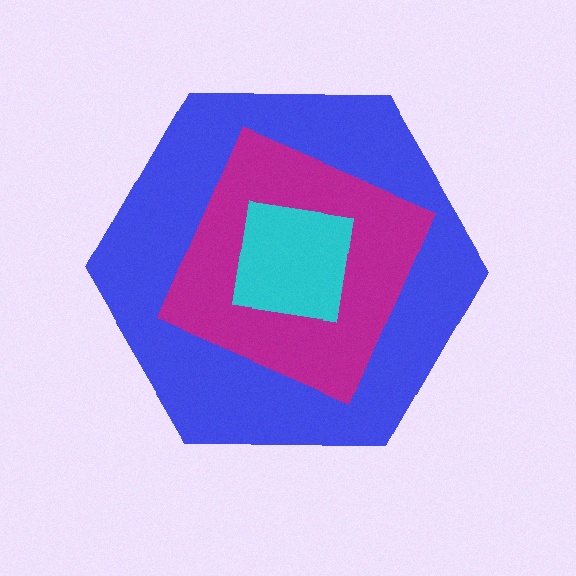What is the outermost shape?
The blue hexagon.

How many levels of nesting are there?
3.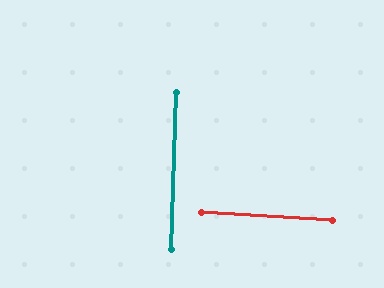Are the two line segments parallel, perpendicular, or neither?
Perpendicular — they meet at approximately 88°.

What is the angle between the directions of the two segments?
Approximately 88 degrees.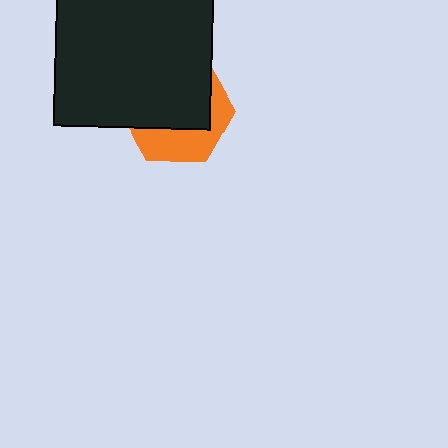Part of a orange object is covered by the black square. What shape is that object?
It is a hexagon.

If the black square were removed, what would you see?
You would see the complete orange hexagon.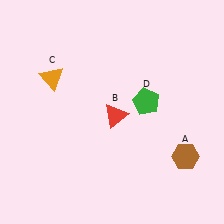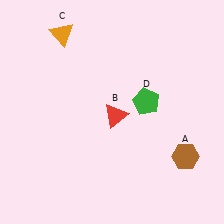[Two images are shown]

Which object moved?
The orange triangle (C) moved up.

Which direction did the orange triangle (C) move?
The orange triangle (C) moved up.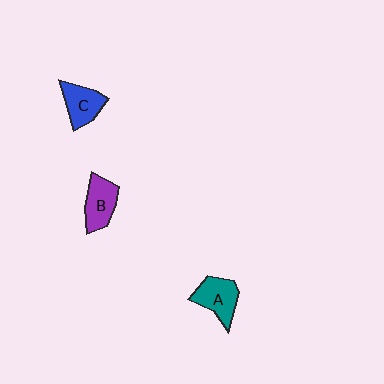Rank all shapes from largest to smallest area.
From largest to smallest: A (teal), B (purple), C (blue).